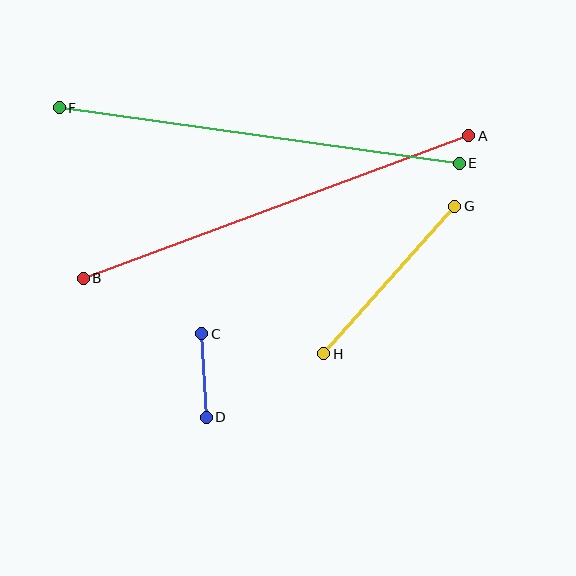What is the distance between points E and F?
The distance is approximately 404 pixels.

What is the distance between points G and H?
The distance is approximately 197 pixels.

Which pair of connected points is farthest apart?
Points A and B are farthest apart.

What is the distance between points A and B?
The distance is approximately 411 pixels.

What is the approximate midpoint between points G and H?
The midpoint is at approximately (389, 280) pixels.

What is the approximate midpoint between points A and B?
The midpoint is at approximately (276, 207) pixels.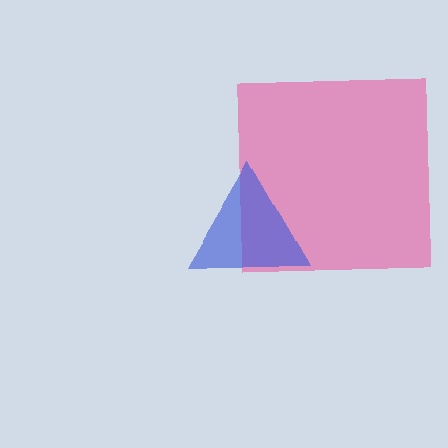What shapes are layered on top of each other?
The layered shapes are: a pink square, a blue triangle.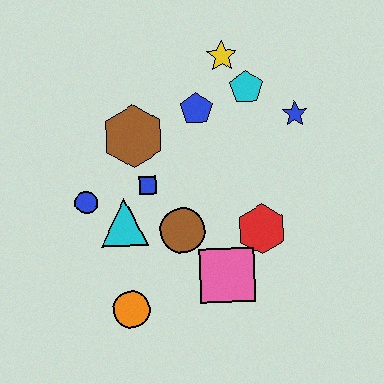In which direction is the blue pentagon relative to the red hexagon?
The blue pentagon is above the red hexagon.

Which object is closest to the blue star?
The cyan pentagon is closest to the blue star.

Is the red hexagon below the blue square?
Yes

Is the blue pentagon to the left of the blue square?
No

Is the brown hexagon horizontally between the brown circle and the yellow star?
No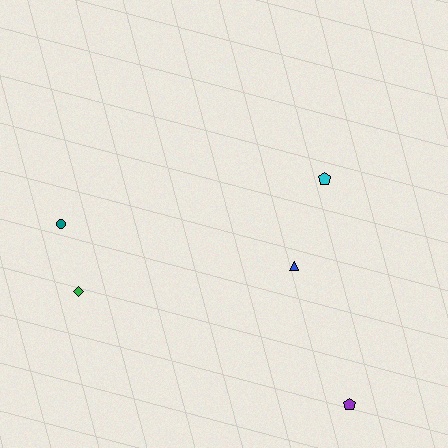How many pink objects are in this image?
There are no pink objects.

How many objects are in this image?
There are 5 objects.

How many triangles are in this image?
There is 1 triangle.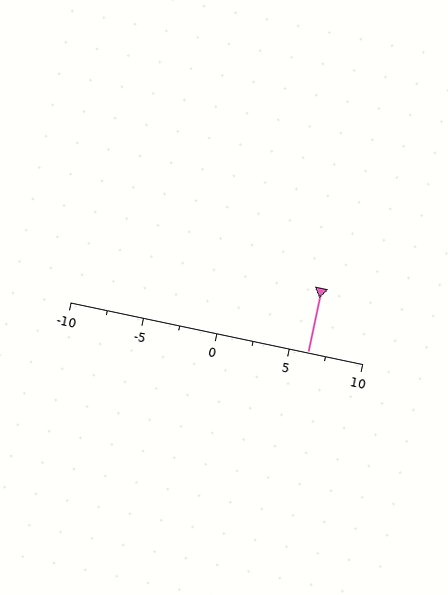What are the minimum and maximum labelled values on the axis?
The axis runs from -10 to 10.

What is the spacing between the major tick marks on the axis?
The major ticks are spaced 5 apart.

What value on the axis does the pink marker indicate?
The marker indicates approximately 6.2.